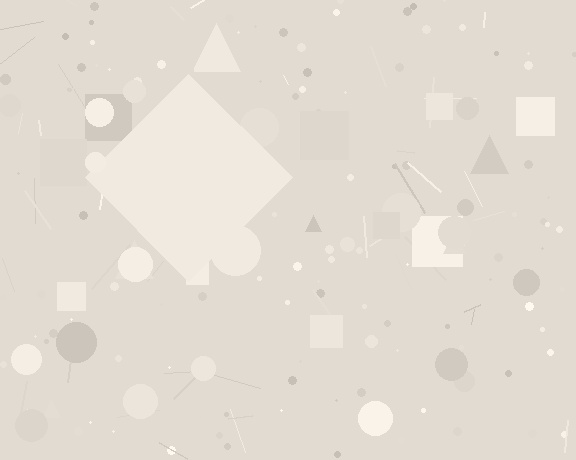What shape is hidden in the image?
A diamond is hidden in the image.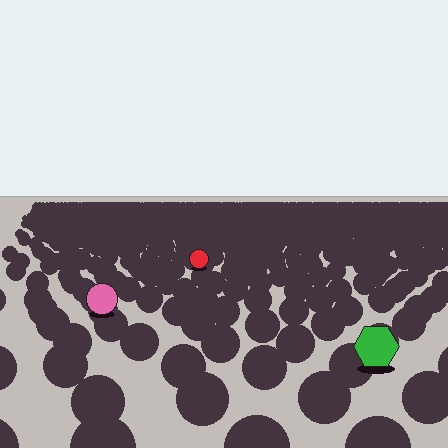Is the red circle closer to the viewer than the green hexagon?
No. The green hexagon is closer — you can tell from the texture gradient: the ground texture is coarser near it.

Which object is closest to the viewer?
The green hexagon is closest. The texture marks near it are larger and more spread out.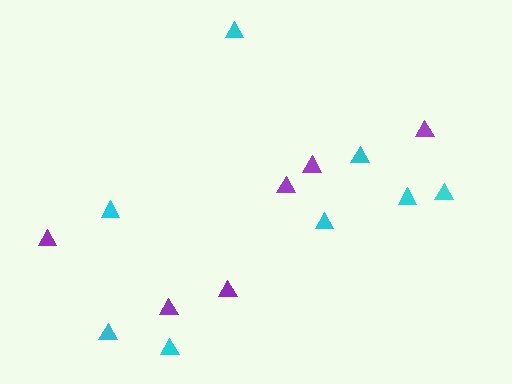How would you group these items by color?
There are 2 groups: one group of purple triangles (6) and one group of cyan triangles (8).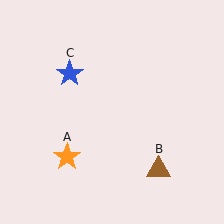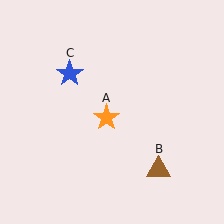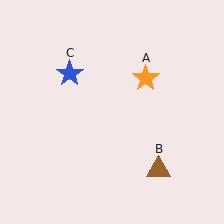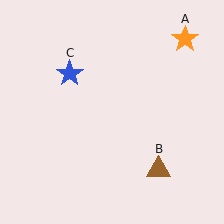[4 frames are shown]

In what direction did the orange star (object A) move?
The orange star (object A) moved up and to the right.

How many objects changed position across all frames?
1 object changed position: orange star (object A).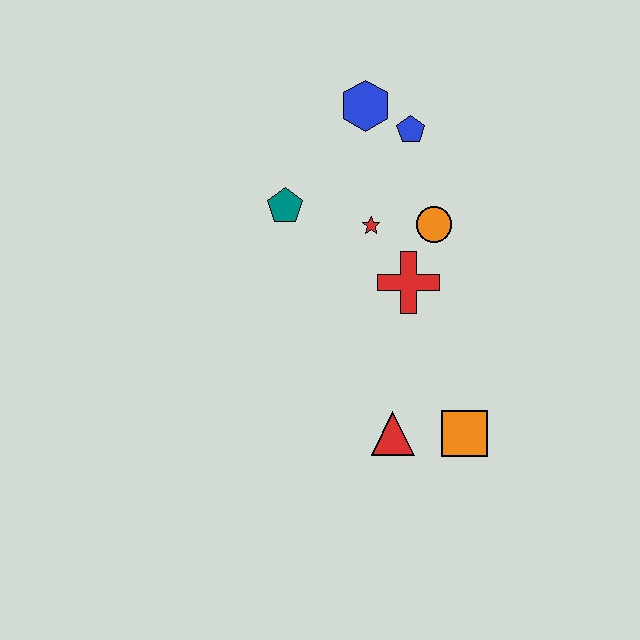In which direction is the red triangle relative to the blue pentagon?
The red triangle is below the blue pentagon.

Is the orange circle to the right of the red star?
Yes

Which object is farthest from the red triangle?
The blue hexagon is farthest from the red triangle.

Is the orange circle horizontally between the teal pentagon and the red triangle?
No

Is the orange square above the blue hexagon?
No